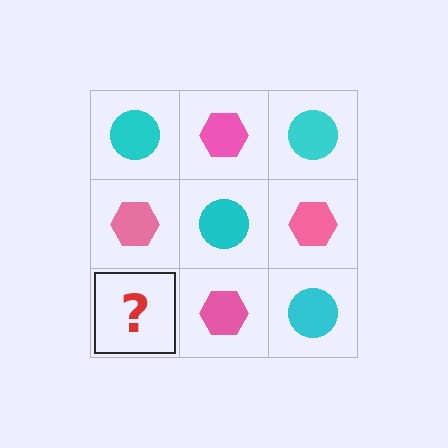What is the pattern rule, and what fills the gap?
The rule is that it alternates cyan circle and pink hexagon in a checkerboard pattern. The gap should be filled with a cyan circle.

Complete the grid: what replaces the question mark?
The question mark should be replaced with a cyan circle.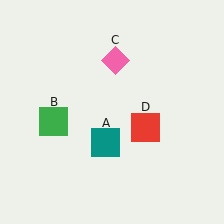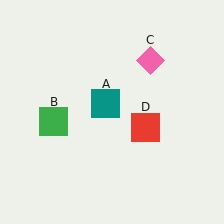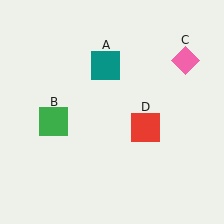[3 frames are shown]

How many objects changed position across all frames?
2 objects changed position: teal square (object A), pink diamond (object C).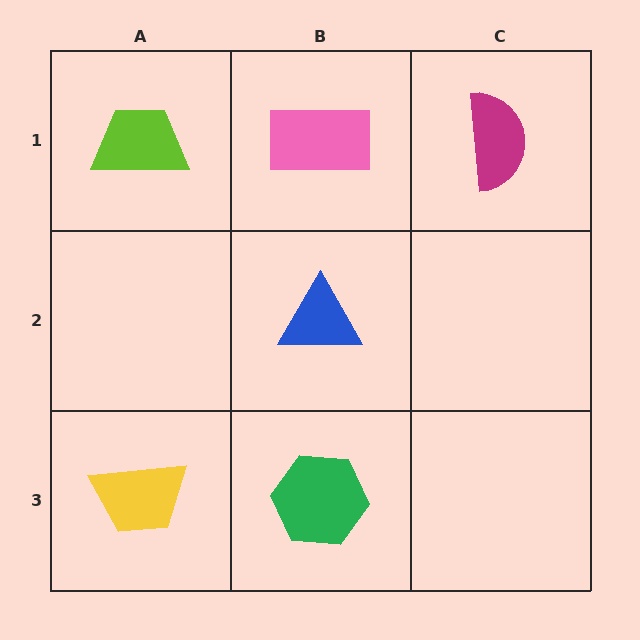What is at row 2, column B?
A blue triangle.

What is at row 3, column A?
A yellow trapezoid.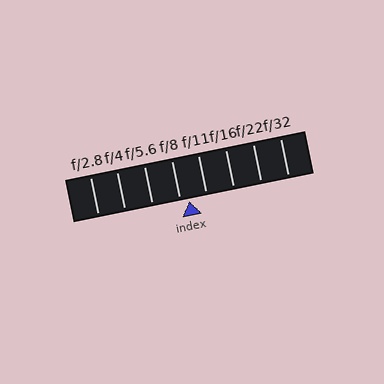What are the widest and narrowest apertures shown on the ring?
The widest aperture shown is f/2.8 and the narrowest is f/32.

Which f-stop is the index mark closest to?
The index mark is closest to f/8.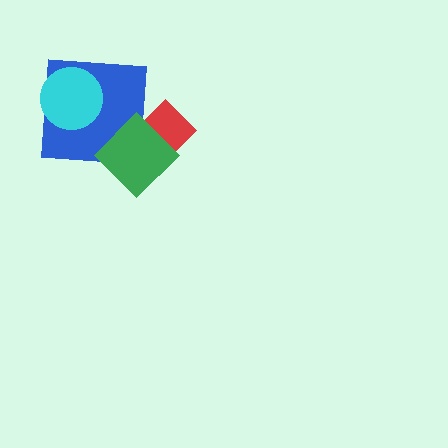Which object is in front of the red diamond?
The green diamond is in front of the red diamond.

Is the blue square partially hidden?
Yes, it is partially covered by another shape.